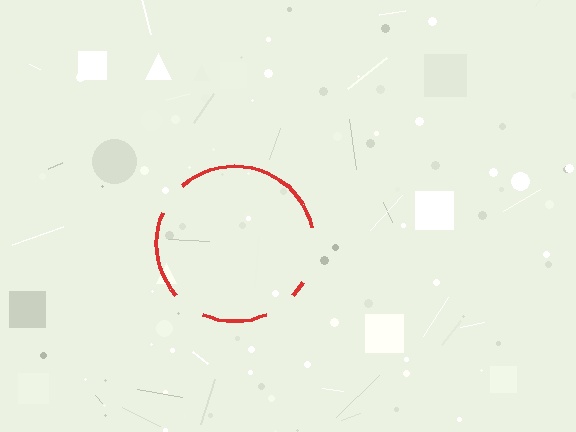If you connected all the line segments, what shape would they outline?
They would outline a circle.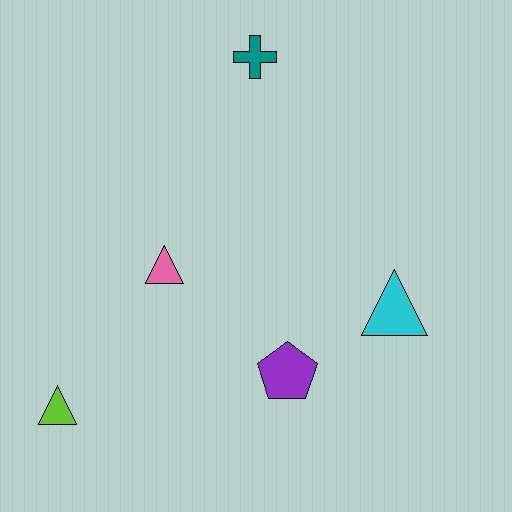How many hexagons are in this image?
There are no hexagons.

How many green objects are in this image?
There are no green objects.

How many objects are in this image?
There are 5 objects.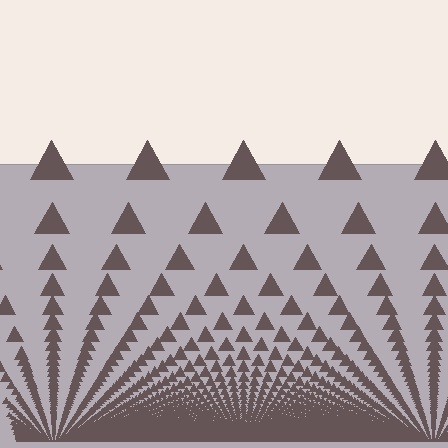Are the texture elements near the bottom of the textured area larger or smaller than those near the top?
Smaller. The gradient is inverted — elements near the bottom are smaller and denser.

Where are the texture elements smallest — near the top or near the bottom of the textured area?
Near the bottom.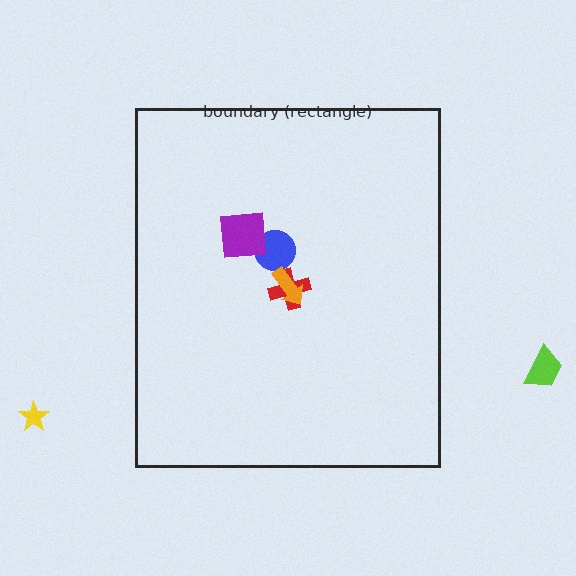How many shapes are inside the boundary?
4 inside, 2 outside.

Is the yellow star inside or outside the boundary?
Outside.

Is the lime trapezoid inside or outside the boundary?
Outside.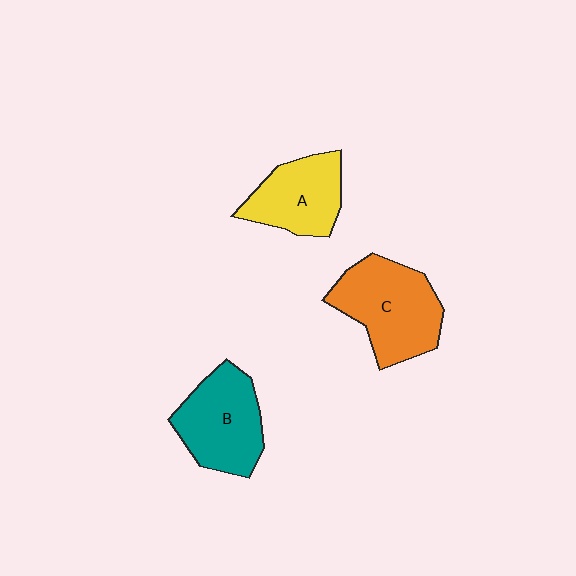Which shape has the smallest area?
Shape A (yellow).